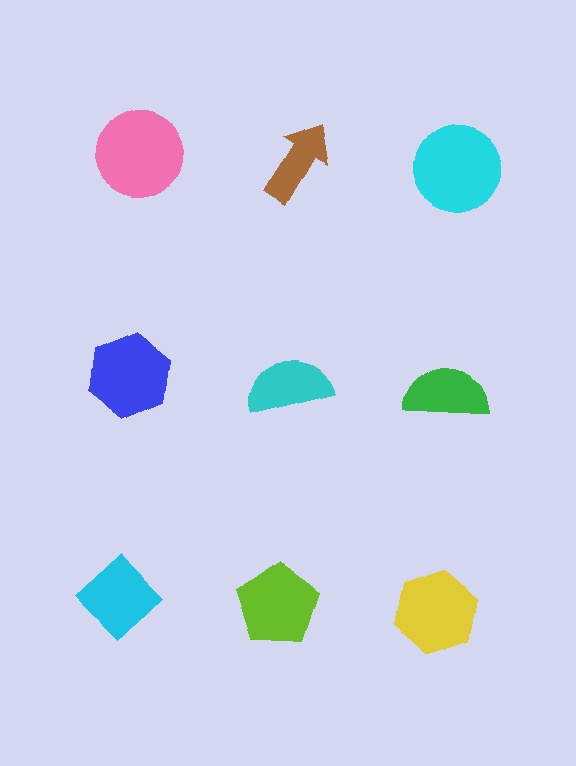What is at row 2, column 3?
A green semicircle.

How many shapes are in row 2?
3 shapes.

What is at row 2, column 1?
A blue hexagon.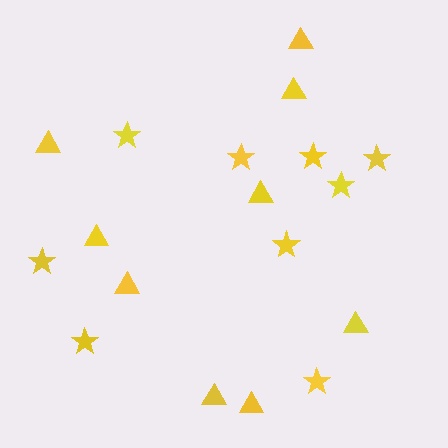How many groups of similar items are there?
There are 2 groups: one group of stars (9) and one group of triangles (9).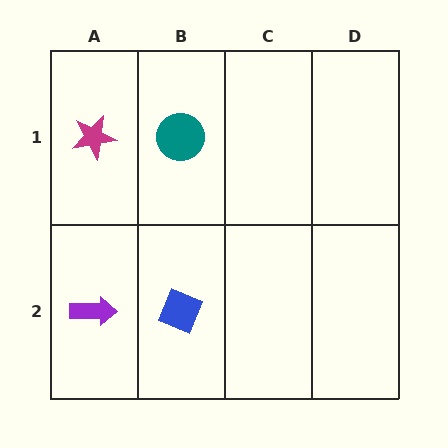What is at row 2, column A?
A purple arrow.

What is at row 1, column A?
A magenta star.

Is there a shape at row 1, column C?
No, that cell is empty.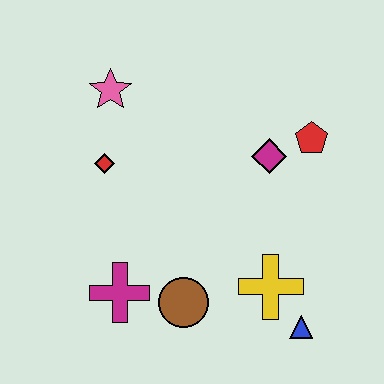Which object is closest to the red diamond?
The pink star is closest to the red diamond.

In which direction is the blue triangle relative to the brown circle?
The blue triangle is to the right of the brown circle.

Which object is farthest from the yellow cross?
The pink star is farthest from the yellow cross.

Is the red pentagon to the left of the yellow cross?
No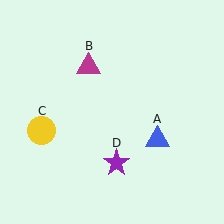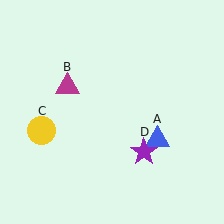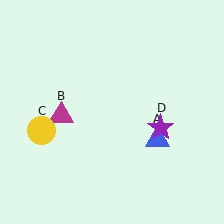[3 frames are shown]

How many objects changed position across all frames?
2 objects changed position: magenta triangle (object B), purple star (object D).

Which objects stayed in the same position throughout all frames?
Blue triangle (object A) and yellow circle (object C) remained stationary.